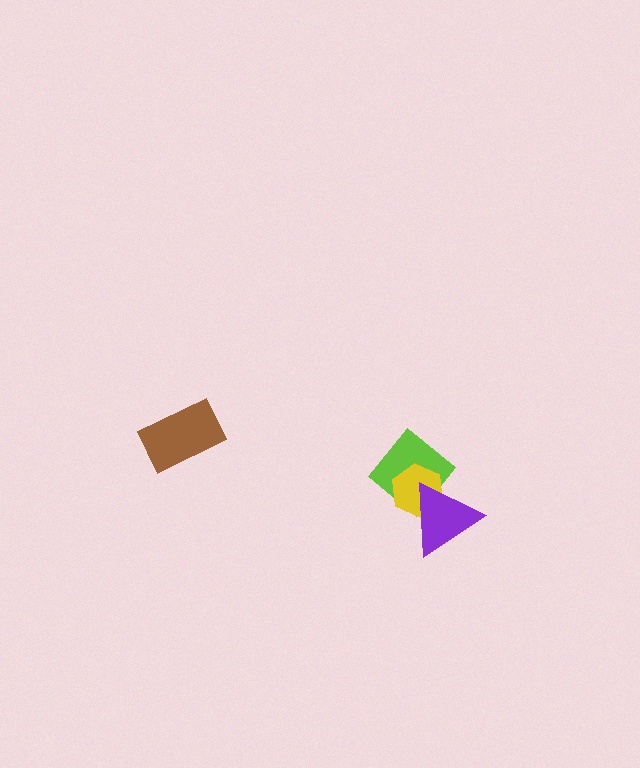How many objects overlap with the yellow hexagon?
2 objects overlap with the yellow hexagon.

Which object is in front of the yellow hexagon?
The purple triangle is in front of the yellow hexagon.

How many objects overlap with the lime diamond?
2 objects overlap with the lime diamond.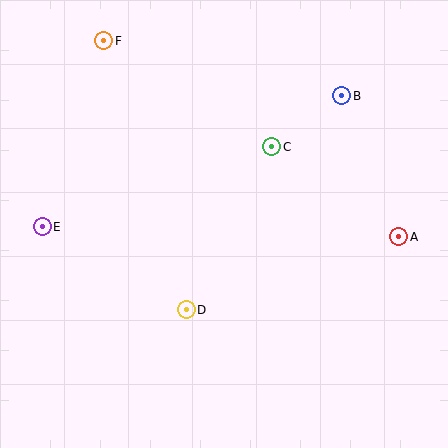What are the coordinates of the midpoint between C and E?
The midpoint between C and E is at (157, 187).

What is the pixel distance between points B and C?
The distance between B and C is 87 pixels.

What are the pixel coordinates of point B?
Point B is at (342, 96).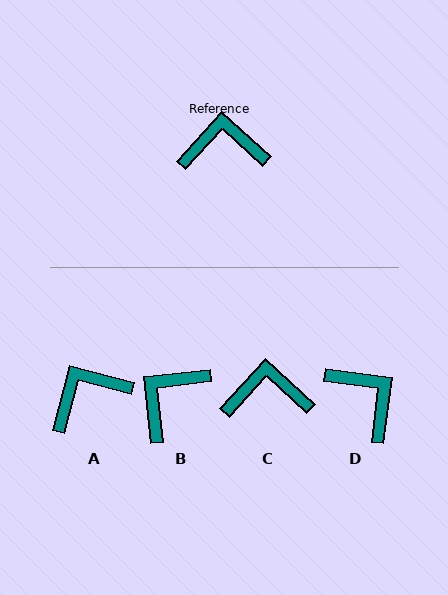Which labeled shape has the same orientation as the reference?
C.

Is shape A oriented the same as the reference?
No, it is off by about 27 degrees.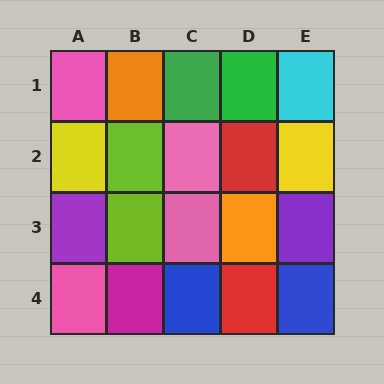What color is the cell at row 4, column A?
Pink.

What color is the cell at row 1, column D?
Green.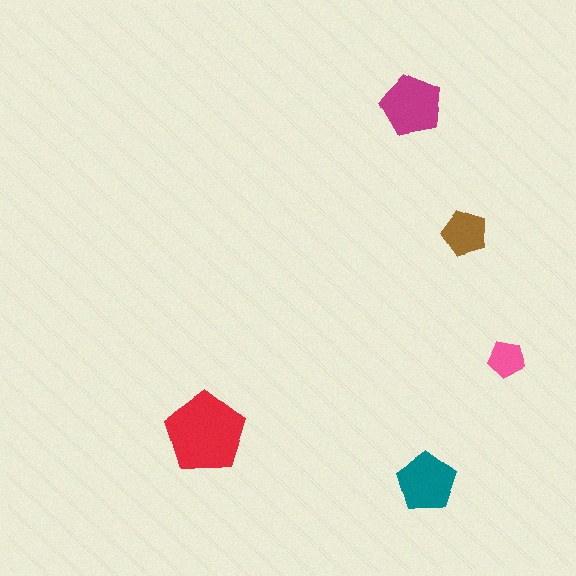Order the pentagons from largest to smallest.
the red one, the magenta one, the teal one, the brown one, the pink one.